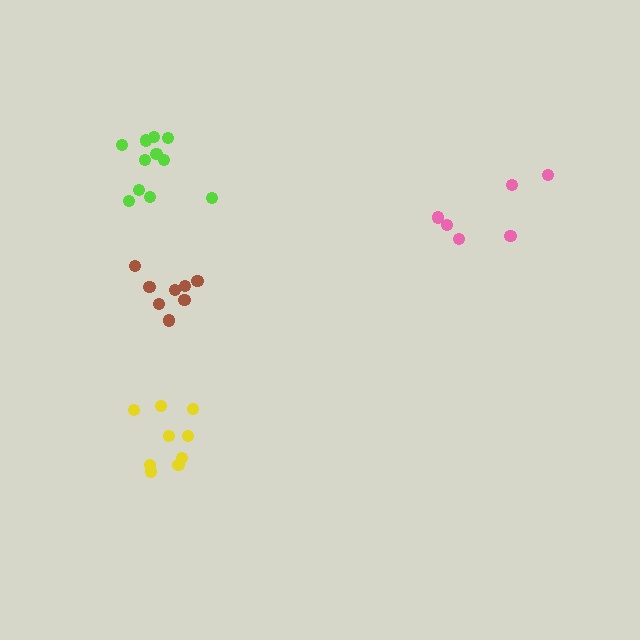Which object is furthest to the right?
The pink cluster is rightmost.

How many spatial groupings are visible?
There are 4 spatial groupings.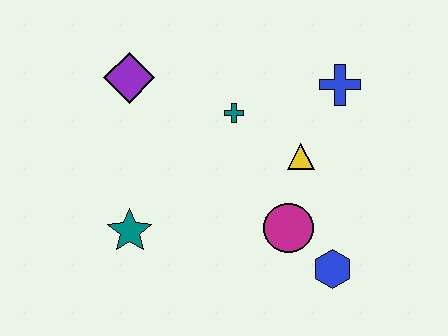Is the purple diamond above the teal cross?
Yes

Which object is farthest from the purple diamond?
The blue hexagon is farthest from the purple diamond.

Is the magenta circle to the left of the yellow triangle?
Yes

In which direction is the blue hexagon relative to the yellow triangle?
The blue hexagon is below the yellow triangle.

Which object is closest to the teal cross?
The yellow triangle is closest to the teal cross.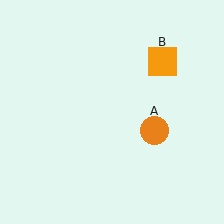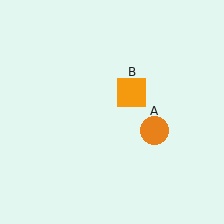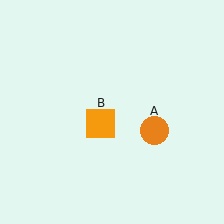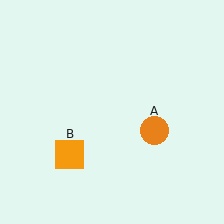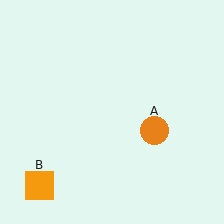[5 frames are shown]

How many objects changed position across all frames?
1 object changed position: orange square (object B).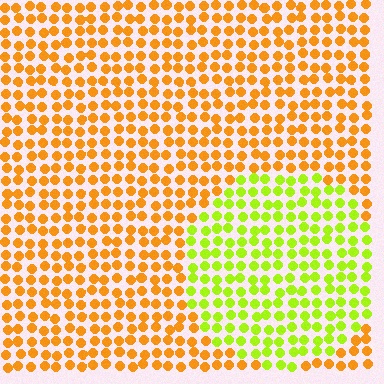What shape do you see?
I see a circle.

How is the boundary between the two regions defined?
The boundary is defined purely by a slight shift in hue (about 49 degrees). Spacing, size, and orientation are identical on both sides.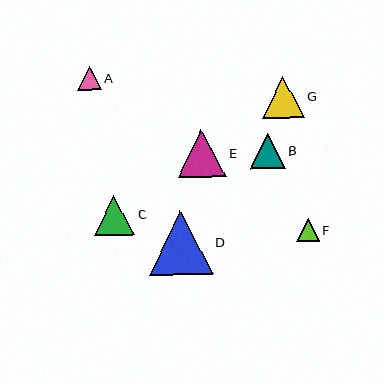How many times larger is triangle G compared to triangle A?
Triangle G is approximately 1.7 times the size of triangle A.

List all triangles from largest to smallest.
From largest to smallest: D, E, G, C, B, A, F.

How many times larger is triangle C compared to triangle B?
Triangle C is approximately 1.1 times the size of triangle B.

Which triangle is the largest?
Triangle D is the largest with a size of approximately 63 pixels.